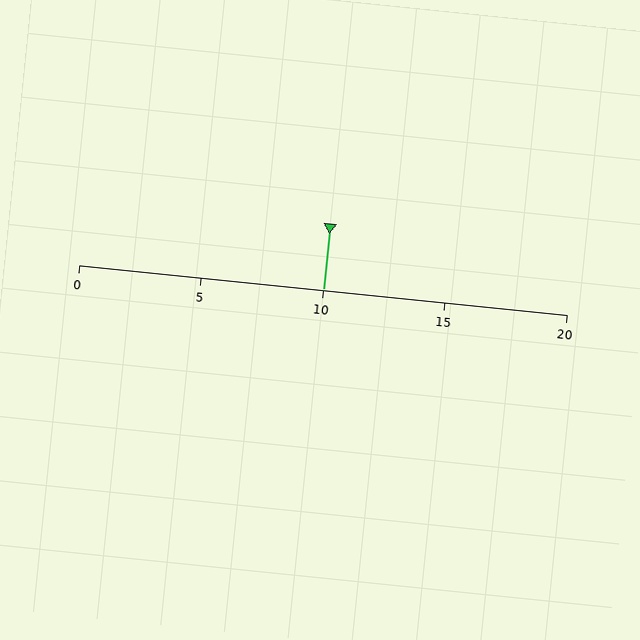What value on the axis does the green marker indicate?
The marker indicates approximately 10.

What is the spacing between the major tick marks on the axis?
The major ticks are spaced 5 apart.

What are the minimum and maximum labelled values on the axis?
The axis runs from 0 to 20.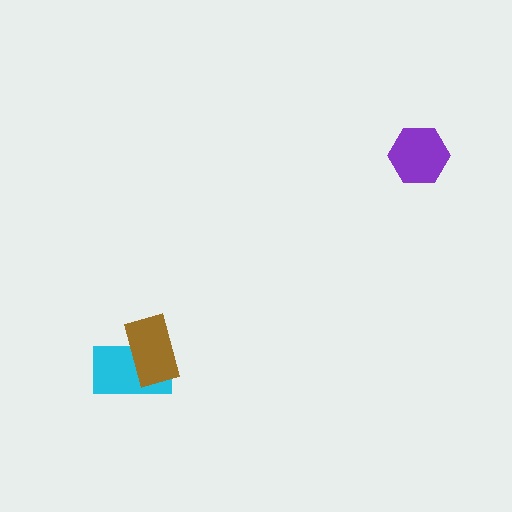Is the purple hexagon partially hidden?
No, no other shape covers it.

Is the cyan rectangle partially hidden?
Yes, it is partially covered by another shape.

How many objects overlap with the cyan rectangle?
1 object overlaps with the cyan rectangle.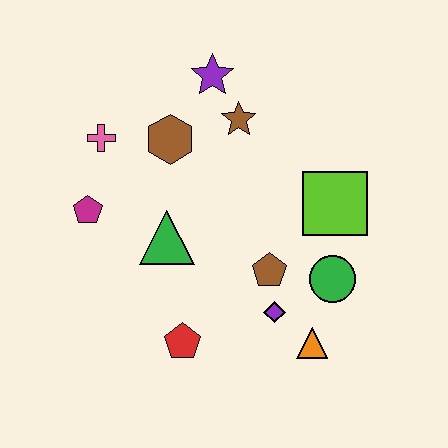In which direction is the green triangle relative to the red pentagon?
The green triangle is above the red pentagon.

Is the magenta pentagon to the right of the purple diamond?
No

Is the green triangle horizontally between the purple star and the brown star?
No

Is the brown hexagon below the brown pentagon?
No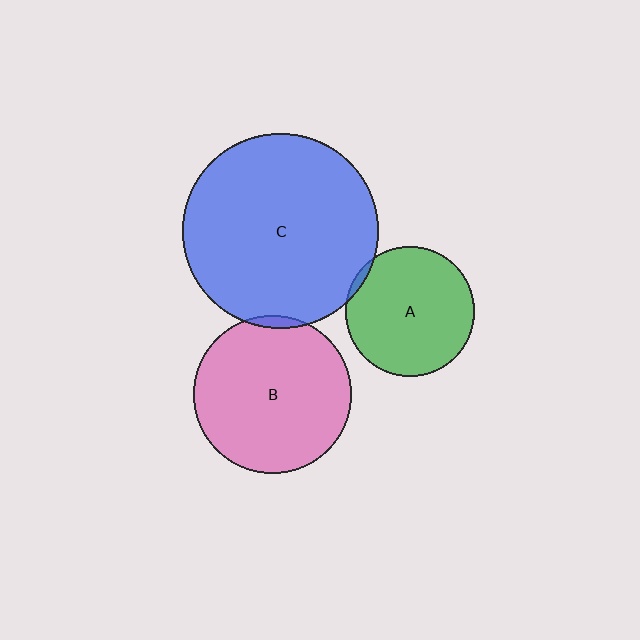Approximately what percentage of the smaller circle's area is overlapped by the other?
Approximately 5%.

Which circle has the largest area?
Circle C (blue).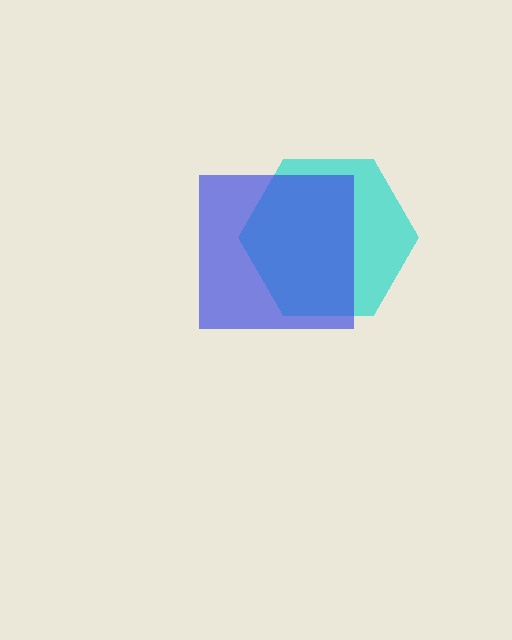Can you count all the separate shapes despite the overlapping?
Yes, there are 2 separate shapes.